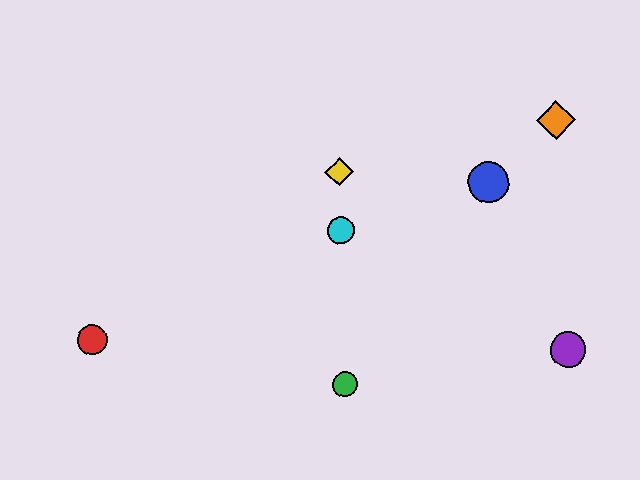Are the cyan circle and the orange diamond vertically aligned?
No, the cyan circle is at x≈341 and the orange diamond is at x≈556.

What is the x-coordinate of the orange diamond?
The orange diamond is at x≈556.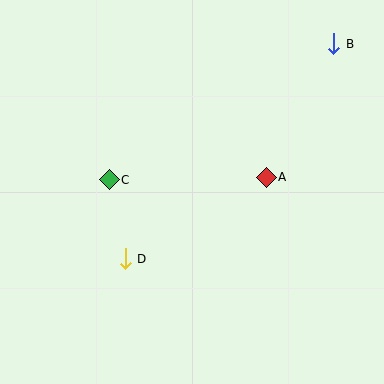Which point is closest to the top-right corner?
Point B is closest to the top-right corner.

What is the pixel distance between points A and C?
The distance between A and C is 157 pixels.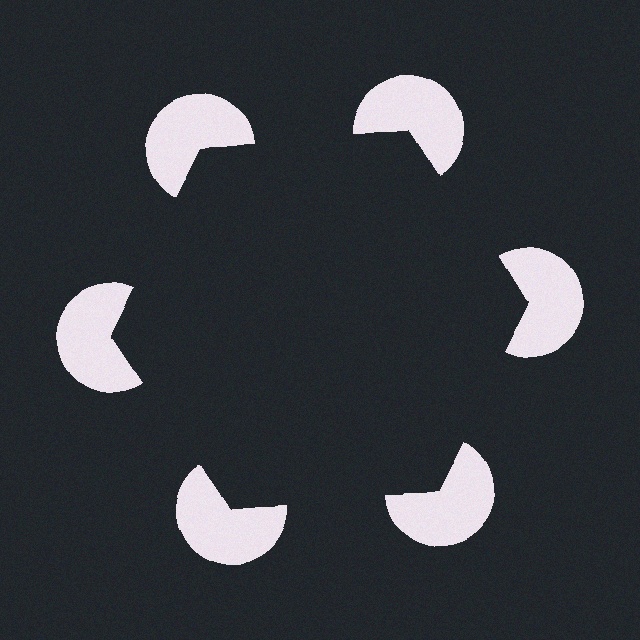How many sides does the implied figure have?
6 sides.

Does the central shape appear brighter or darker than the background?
It typically appears slightly darker than the background, even though no actual brightness change is drawn.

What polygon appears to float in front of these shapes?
An illusory hexagon — its edges are inferred from the aligned wedge cuts in the pac-man discs, not physically drawn.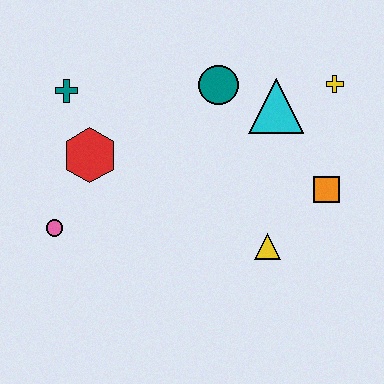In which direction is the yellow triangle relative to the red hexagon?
The yellow triangle is to the right of the red hexagon.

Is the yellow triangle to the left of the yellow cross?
Yes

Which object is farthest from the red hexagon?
The yellow cross is farthest from the red hexagon.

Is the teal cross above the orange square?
Yes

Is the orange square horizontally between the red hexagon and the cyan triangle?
No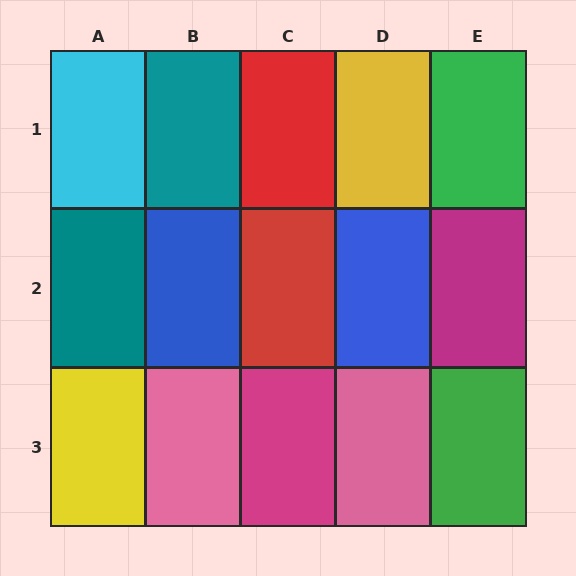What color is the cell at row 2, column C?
Red.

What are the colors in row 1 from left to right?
Cyan, teal, red, yellow, green.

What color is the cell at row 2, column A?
Teal.